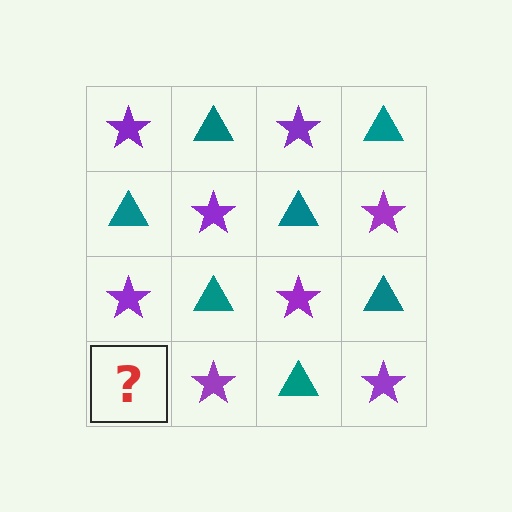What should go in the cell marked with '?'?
The missing cell should contain a teal triangle.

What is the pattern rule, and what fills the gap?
The rule is that it alternates purple star and teal triangle in a checkerboard pattern. The gap should be filled with a teal triangle.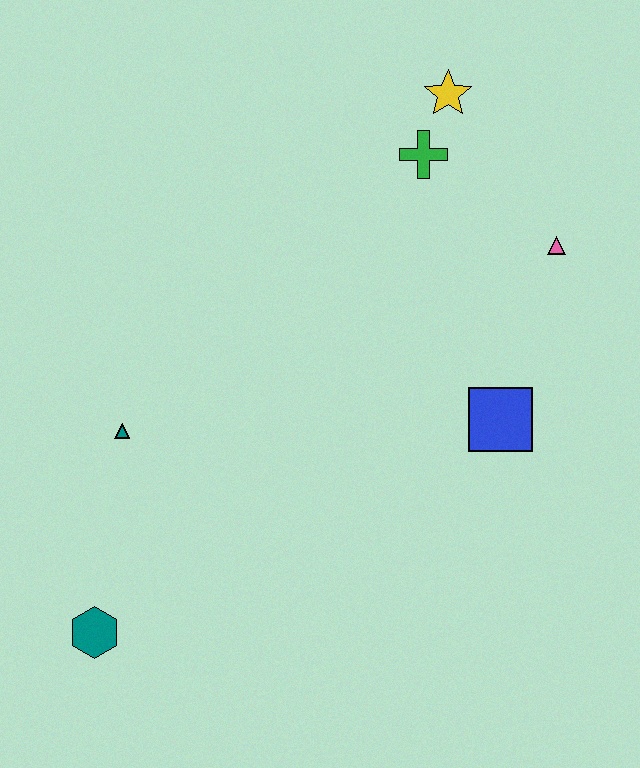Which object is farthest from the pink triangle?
The teal hexagon is farthest from the pink triangle.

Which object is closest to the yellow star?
The green cross is closest to the yellow star.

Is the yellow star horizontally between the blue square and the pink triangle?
No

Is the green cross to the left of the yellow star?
Yes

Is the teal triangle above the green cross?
No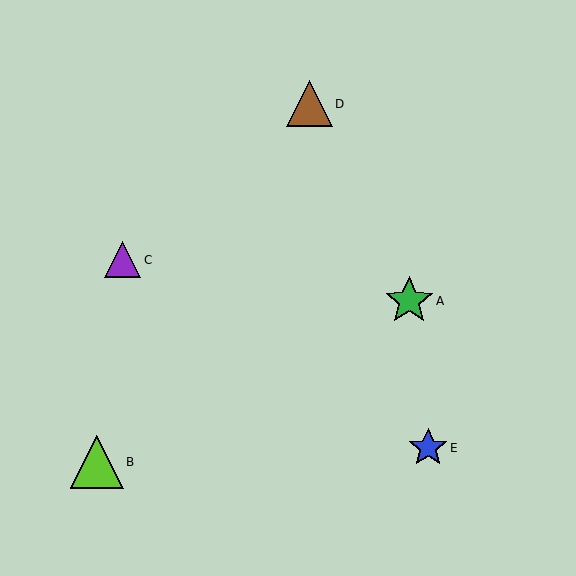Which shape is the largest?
The lime triangle (labeled B) is the largest.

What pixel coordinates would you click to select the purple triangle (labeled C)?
Click at (122, 260) to select the purple triangle C.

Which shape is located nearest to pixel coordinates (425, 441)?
The blue star (labeled E) at (428, 448) is nearest to that location.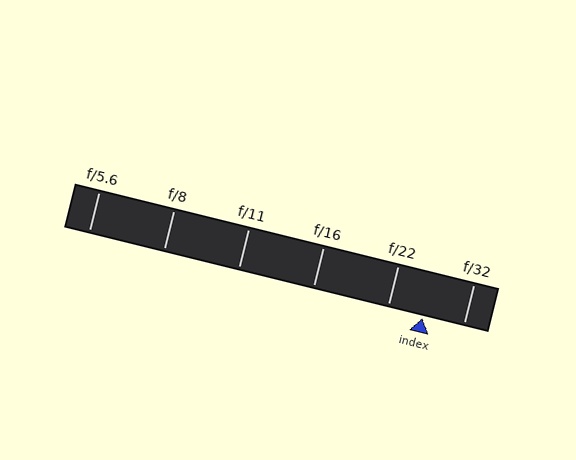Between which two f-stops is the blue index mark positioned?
The index mark is between f/22 and f/32.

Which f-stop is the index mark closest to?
The index mark is closest to f/22.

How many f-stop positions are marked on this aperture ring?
There are 6 f-stop positions marked.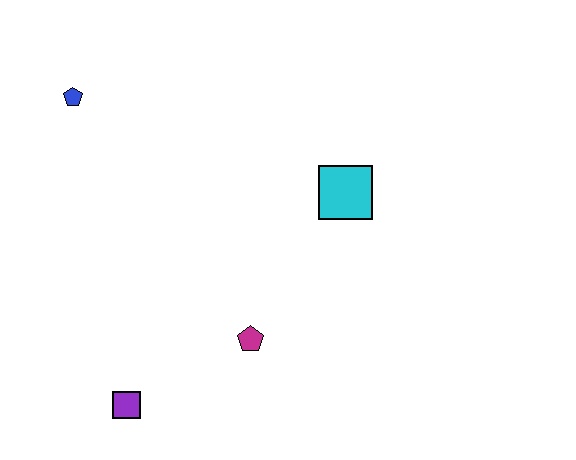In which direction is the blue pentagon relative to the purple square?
The blue pentagon is above the purple square.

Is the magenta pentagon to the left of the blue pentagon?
No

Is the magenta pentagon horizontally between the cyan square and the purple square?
Yes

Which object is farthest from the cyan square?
The purple square is farthest from the cyan square.